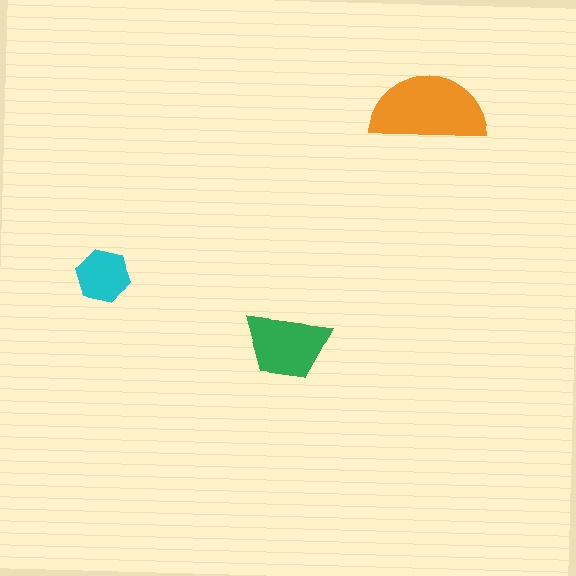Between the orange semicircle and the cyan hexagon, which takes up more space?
The orange semicircle.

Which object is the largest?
The orange semicircle.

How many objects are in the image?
There are 3 objects in the image.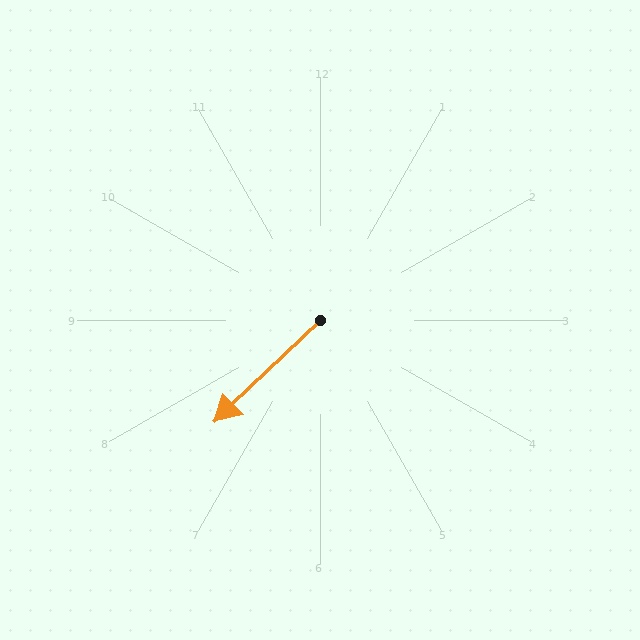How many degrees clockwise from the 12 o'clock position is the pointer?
Approximately 226 degrees.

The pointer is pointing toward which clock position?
Roughly 8 o'clock.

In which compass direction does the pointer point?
Southwest.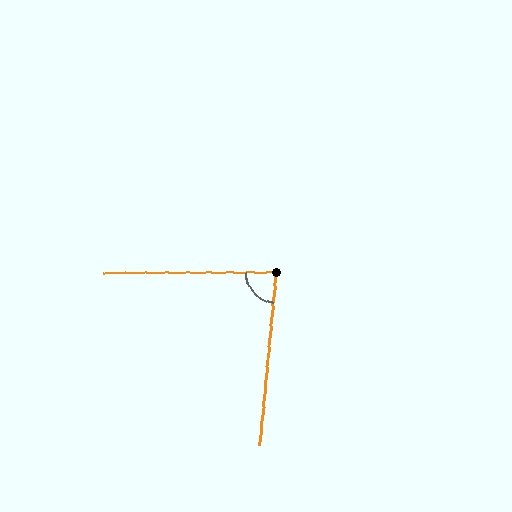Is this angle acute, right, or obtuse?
It is acute.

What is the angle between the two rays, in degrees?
Approximately 84 degrees.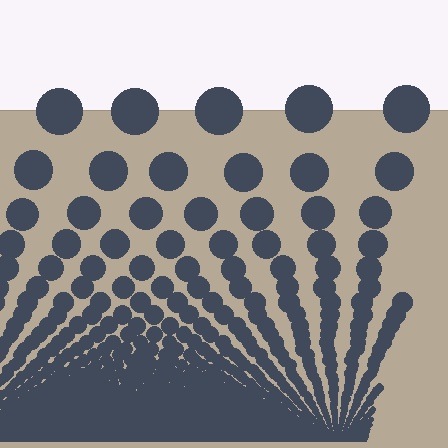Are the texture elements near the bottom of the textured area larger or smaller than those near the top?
Smaller. The gradient is inverted — elements near the bottom are smaller and denser.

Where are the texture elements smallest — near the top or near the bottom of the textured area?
Near the bottom.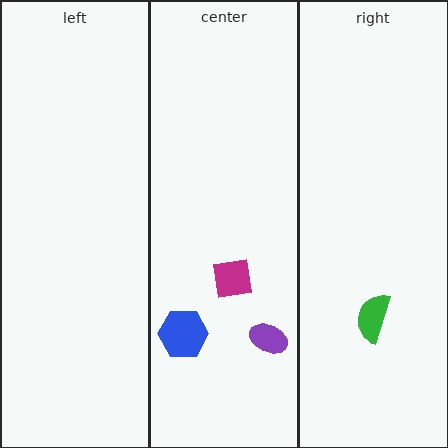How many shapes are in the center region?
3.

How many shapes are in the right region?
1.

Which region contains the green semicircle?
The right region.